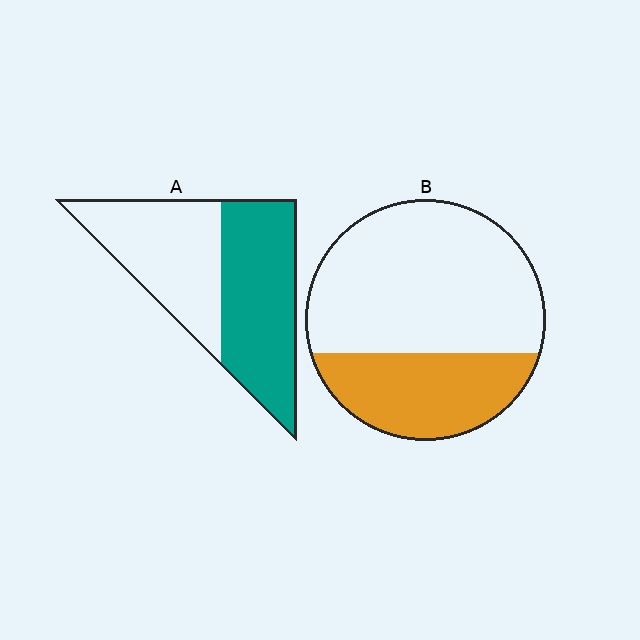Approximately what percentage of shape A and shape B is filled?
A is approximately 55% and B is approximately 35%.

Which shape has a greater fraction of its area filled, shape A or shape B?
Shape A.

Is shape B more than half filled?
No.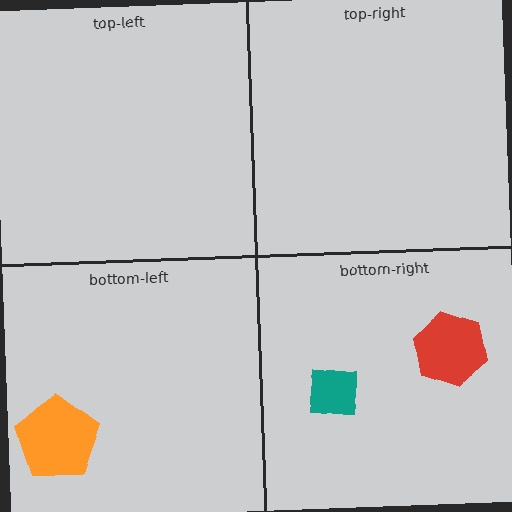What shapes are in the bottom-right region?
The red hexagon, the teal square.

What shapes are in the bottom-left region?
The orange pentagon.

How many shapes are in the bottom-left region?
1.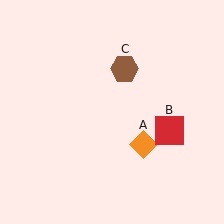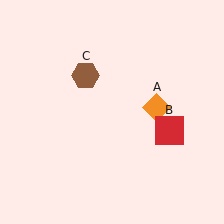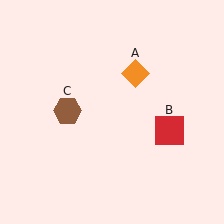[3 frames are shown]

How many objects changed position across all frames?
2 objects changed position: orange diamond (object A), brown hexagon (object C).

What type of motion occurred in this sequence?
The orange diamond (object A), brown hexagon (object C) rotated counterclockwise around the center of the scene.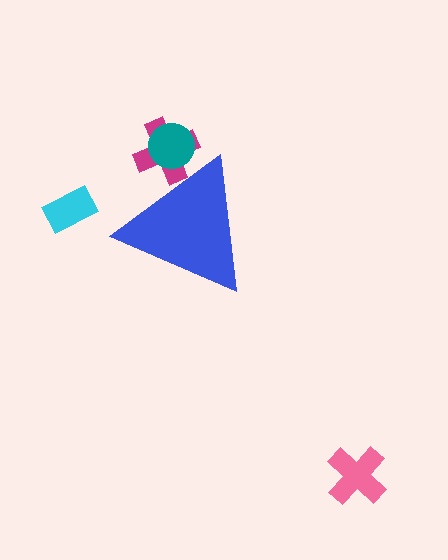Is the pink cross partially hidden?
No, the pink cross is fully visible.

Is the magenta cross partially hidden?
Yes, the magenta cross is partially hidden behind the blue triangle.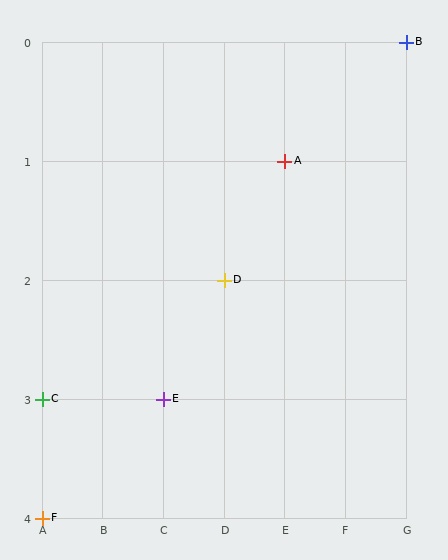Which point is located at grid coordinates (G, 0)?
Point B is at (G, 0).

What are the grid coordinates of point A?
Point A is at grid coordinates (E, 1).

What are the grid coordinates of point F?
Point F is at grid coordinates (A, 4).